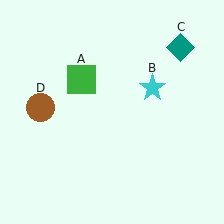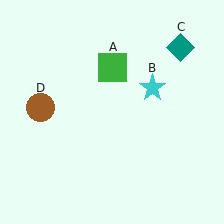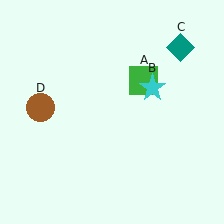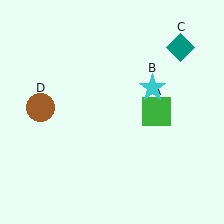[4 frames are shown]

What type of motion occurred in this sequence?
The green square (object A) rotated clockwise around the center of the scene.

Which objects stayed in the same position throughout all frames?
Cyan star (object B) and teal diamond (object C) and brown circle (object D) remained stationary.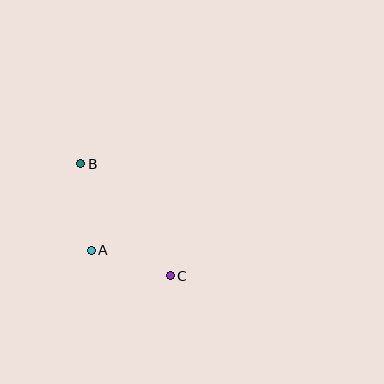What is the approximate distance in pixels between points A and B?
The distance between A and B is approximately 87 pixels.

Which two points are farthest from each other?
Points B and C are farthest from each other.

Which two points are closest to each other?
Points A and C are closest to each other.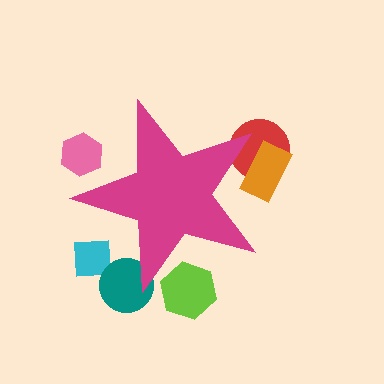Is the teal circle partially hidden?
Yes, the teal circle is partially hidden behind the magenta star.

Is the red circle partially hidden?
Yes, the red circle is partially hidden behind the magenta star.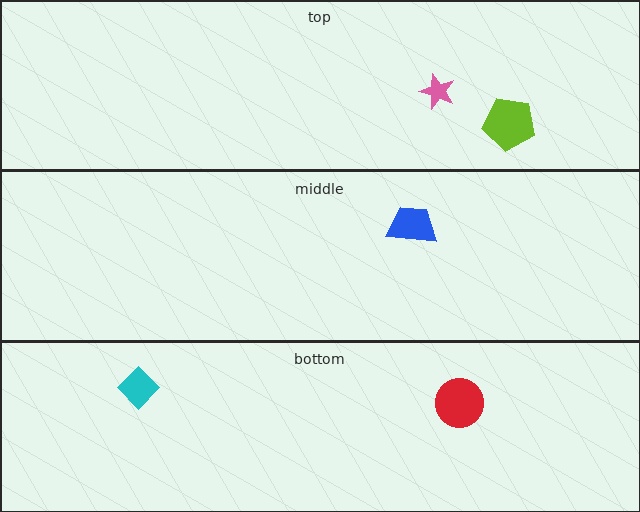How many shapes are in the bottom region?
2.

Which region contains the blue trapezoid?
The middle region.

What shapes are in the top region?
The lime pentagon, the pink star.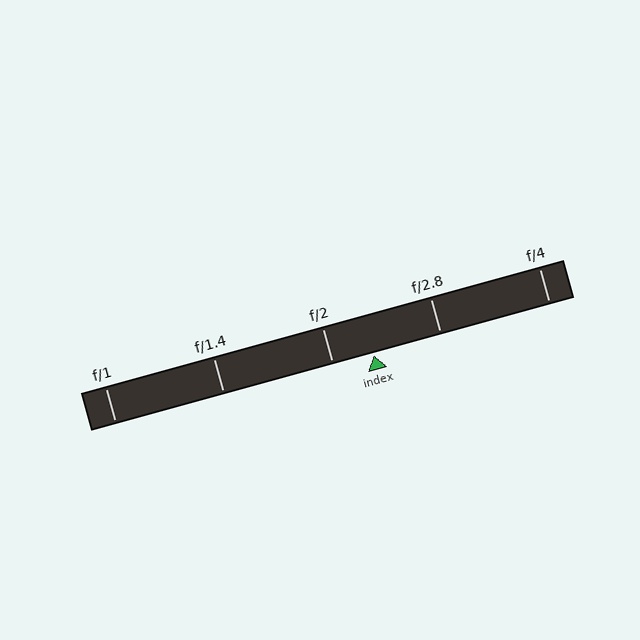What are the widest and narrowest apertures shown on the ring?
The widest aperture shown is f/1 and the narrowest is f/4.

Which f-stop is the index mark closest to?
The index mark is closest to f/2.